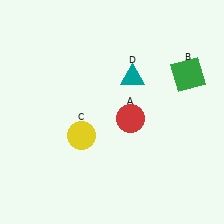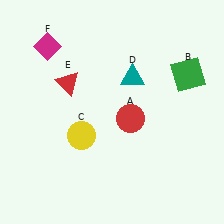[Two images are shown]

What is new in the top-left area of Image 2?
A magenta diamond (F) was added in the top-left area of Image 2.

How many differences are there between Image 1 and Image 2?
There are 2 differences between the two images.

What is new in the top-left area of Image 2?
A red triangle (E) was added in the top-left area of Image 2.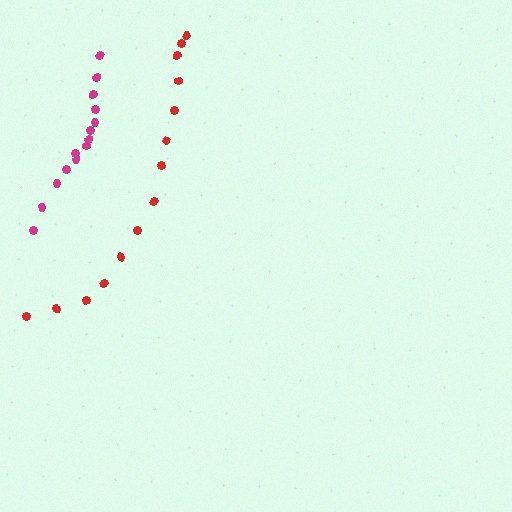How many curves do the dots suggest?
There are 2 distinct paths.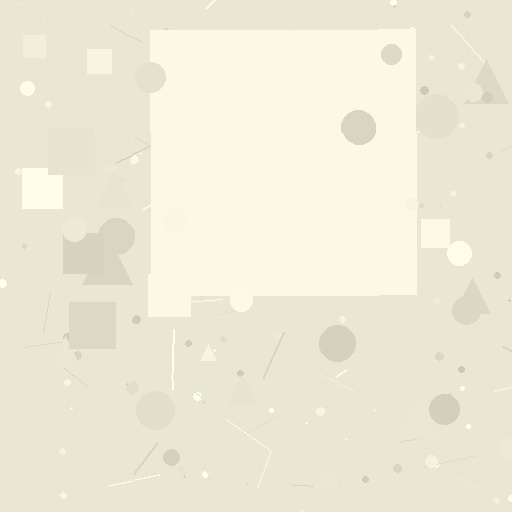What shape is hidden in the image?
A square is hidden in the image.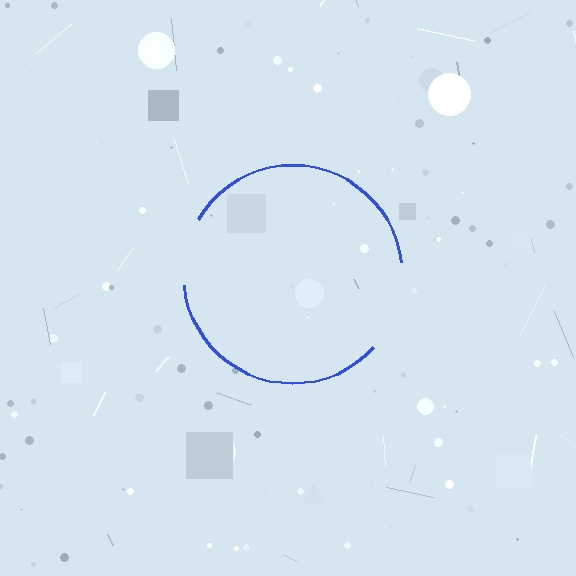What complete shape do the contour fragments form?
The contour fragments form a circle.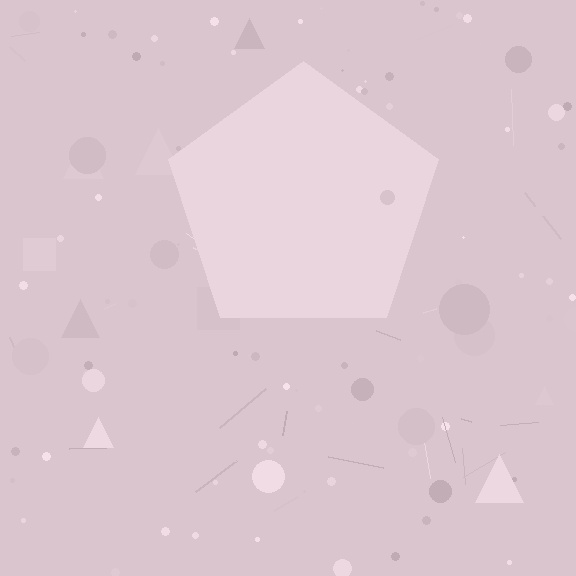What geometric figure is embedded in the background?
A pentagon is embedded in the background.